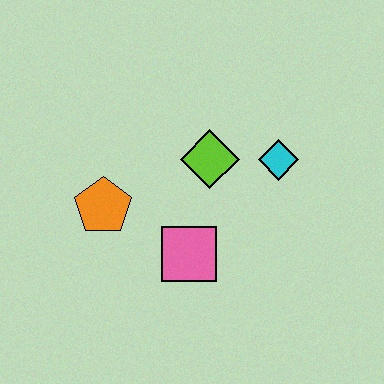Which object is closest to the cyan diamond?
The lime diamond is closest to the cyan diamond.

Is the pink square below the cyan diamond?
Yes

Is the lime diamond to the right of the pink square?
Yes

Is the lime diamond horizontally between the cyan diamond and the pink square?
Yes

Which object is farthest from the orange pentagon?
The cyan diamond is farthest from the orange pentagon.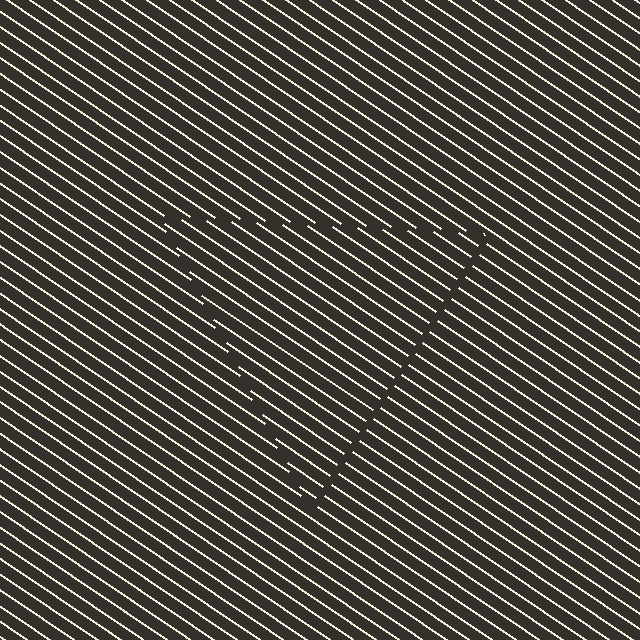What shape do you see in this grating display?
An illusory triangle. The interior of the shape contains the same grating, shifted by half a period — the contour is defined by the phase discontinuity where line-ends from the inner and outer gratings abut.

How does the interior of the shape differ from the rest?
The interior of the shape contains the same grating, shifted by half a period — the contour is defined by the phase discontinuity where line-ends from the inner and outer gratings abut.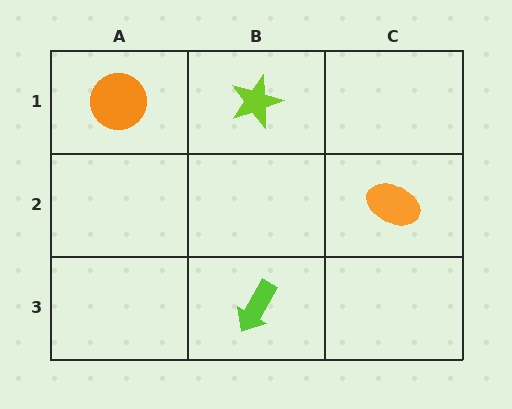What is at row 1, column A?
An orange circle.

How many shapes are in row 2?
1 shape.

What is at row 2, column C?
An orange ellipse.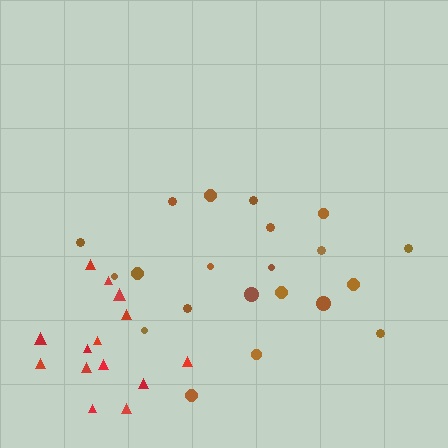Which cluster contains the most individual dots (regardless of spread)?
Brown (21).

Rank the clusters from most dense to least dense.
red, brown.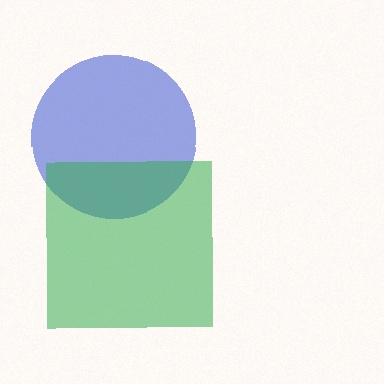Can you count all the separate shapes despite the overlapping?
Yes, there are 2 separate shapes.